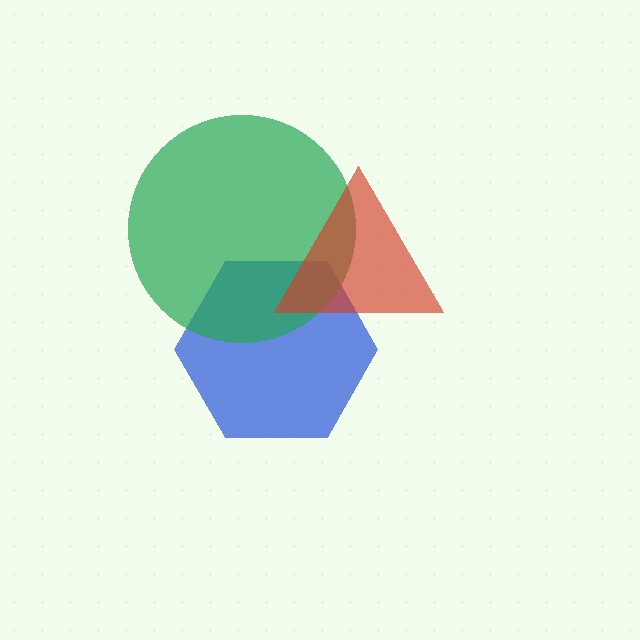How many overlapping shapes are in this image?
There are 3 overlapping shapes in the image.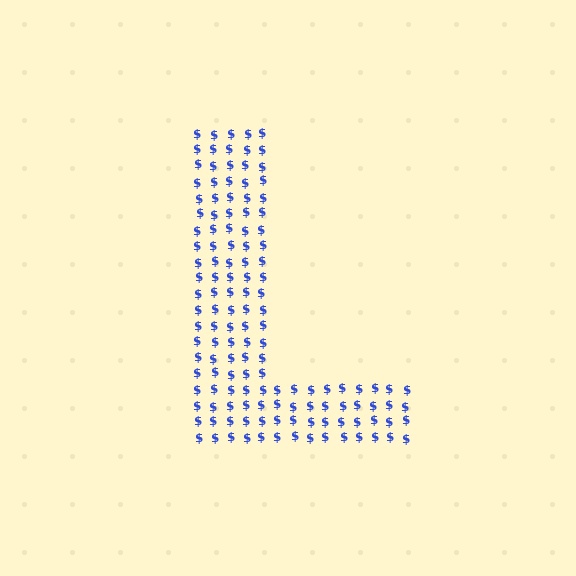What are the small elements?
The small elements are dollar signs.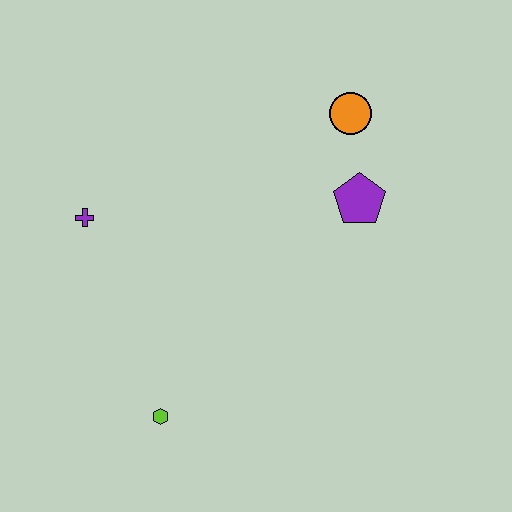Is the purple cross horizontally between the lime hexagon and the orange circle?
No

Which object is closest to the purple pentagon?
The orange circle is closest to the purple pentagon.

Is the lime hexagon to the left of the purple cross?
No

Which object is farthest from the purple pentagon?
The lime hexagon is farthest from the purple pentagon.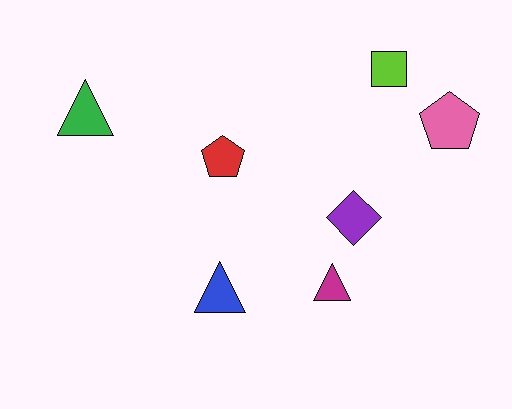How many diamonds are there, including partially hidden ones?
There is 1 diamond.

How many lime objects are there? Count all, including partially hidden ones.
There is 1 lime object.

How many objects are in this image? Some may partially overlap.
There are 7 objects.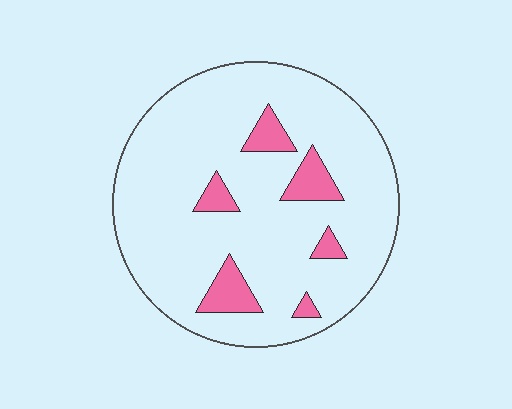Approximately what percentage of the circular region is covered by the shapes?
Approximately 10%.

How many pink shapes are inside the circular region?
6.